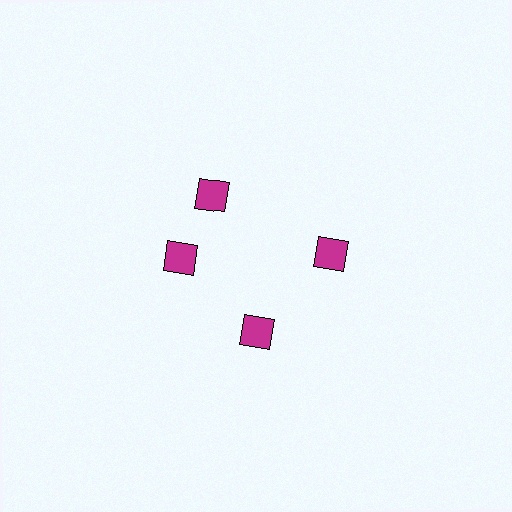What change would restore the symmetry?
The symmetry would be restored by rotating it back into even spacing with its neighbors so that all 4 diamonds sit at equal angles and equal distance from the center.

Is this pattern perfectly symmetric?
No. The 4 magenta diamonds are arranged in a ring, but one element near the 12 o'clock position is rotated out of alignment along the ring, breaking the 4-fold rotational symmetry.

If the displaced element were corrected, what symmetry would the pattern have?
It would have 4-fold rotational symmetry — the pattern would map onto itself every 90 degrees.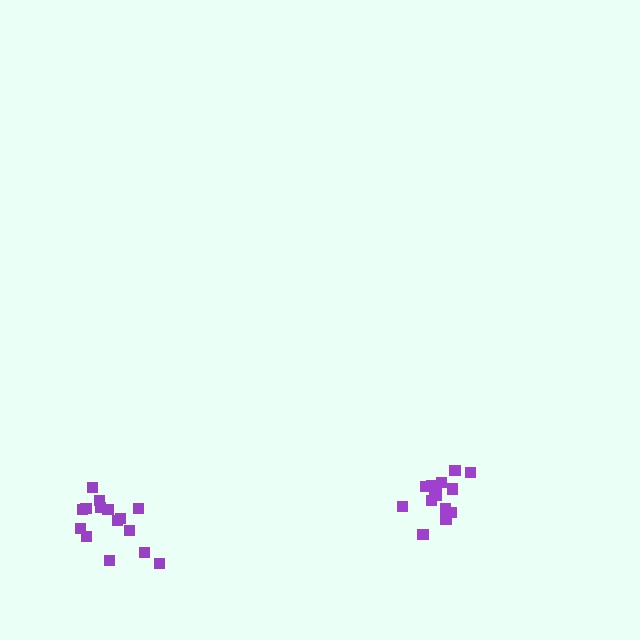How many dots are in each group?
Group 1: 15 dots, Group 2: 15 dots (30 total).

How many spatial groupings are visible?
There are 2 spatial groupings.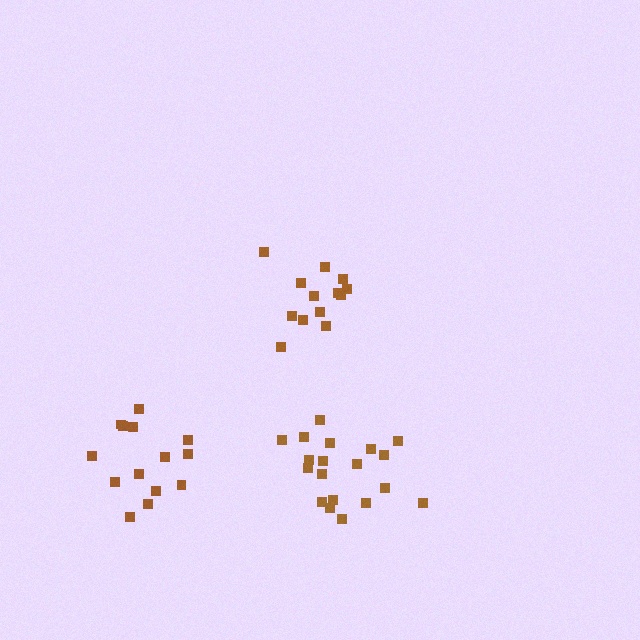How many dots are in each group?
Group 1: 14 dots, Group 2: 19 dots, Group 3: 13 dots (46 total).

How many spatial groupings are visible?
There are 3 spatial groupings.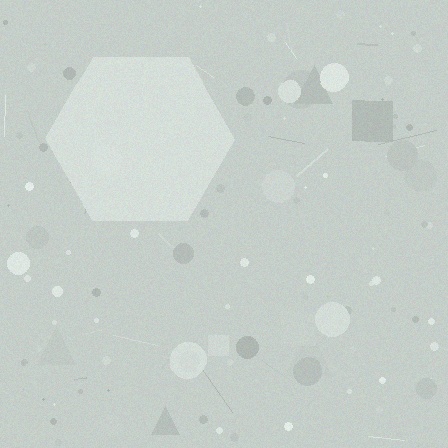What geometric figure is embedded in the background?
A hexagon is embedded in the background.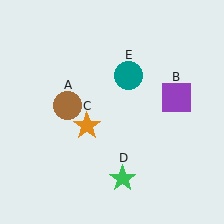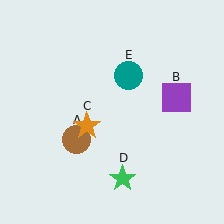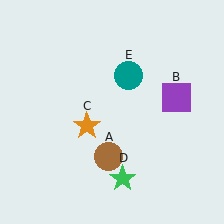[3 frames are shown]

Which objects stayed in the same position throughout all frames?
Purple square (object B) and orange star (object C) and green star (object D) and teal circle (object E) remained stationary.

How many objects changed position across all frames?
1 object changed position: brown circle (object A).